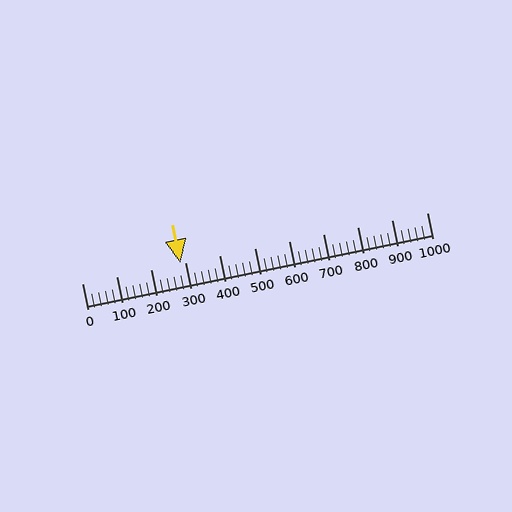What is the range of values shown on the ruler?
The ruler shows values from 0 to 1000.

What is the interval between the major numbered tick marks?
The major tick marks are spaced 100 units apart.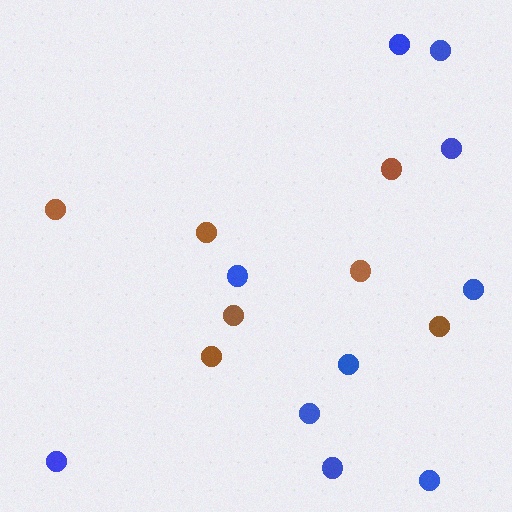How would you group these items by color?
There are 2 groups: one group of brown circles (7) and one group of blue circles (10).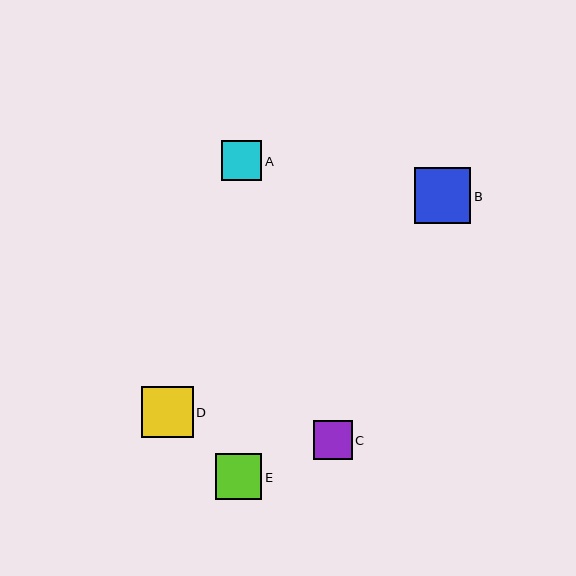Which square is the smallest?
Square C is the smallest with a size of approximately 38 pixels.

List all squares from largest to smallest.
From largest to smallest: B, D, E, A, C.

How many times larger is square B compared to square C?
Square B is approximately 1.5 times the size of square C.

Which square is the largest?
Square B is the largest with a size of approximately 56 pixels.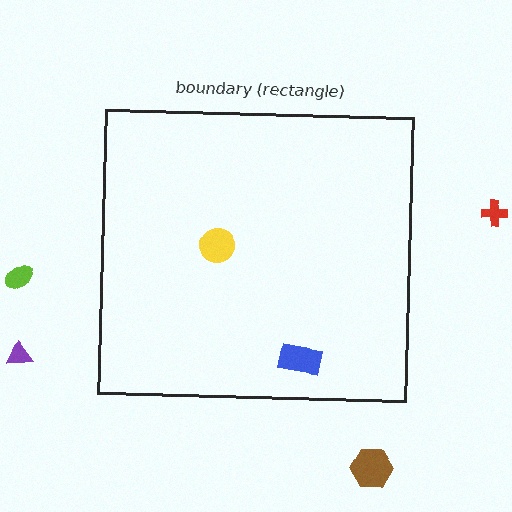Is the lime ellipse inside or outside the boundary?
Outside.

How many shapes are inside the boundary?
2 inside, 4 outside.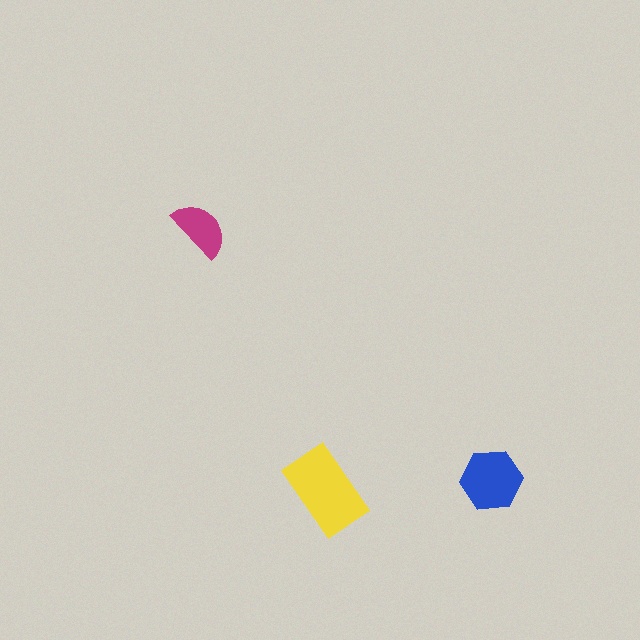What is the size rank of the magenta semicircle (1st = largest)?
3rd.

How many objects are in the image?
There are 3 objects in the image.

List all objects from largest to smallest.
The yellow rectangle, the blue hexagon, the magenta semicircle.